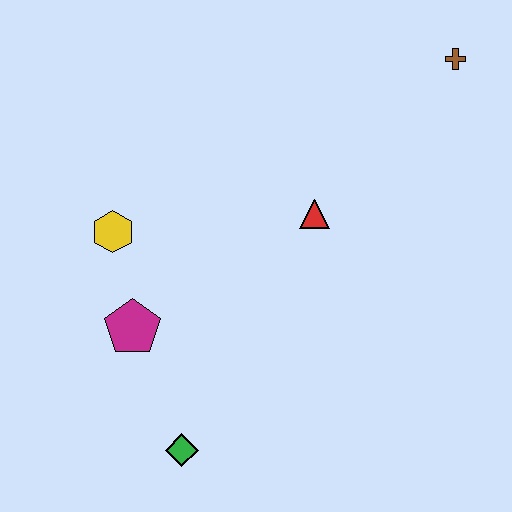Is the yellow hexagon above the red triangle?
No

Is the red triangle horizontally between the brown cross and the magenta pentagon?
Yes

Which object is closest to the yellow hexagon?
The magenta pentagon is closest to the yellow hexagon.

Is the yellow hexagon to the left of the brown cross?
Yes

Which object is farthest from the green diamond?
The brown cross is farthest from the green diamond.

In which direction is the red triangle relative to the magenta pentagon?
The red triangle is to the right of the magenta pentagon.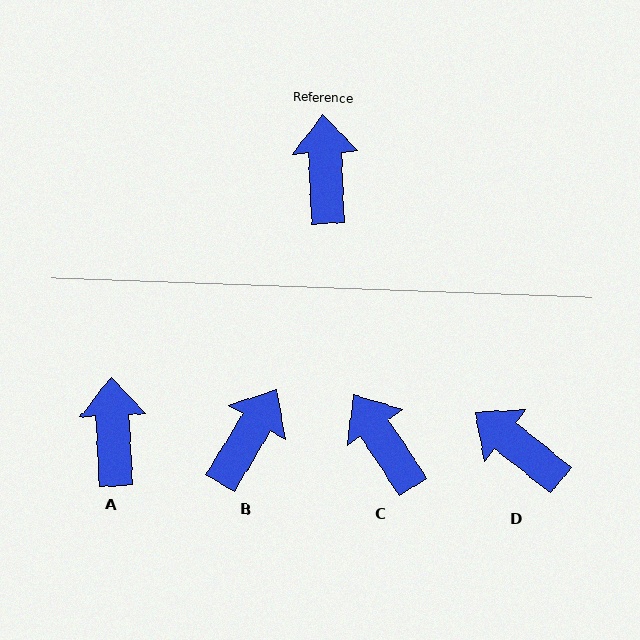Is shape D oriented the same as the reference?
No, it is off by about 49 degrees.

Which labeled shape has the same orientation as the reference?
A.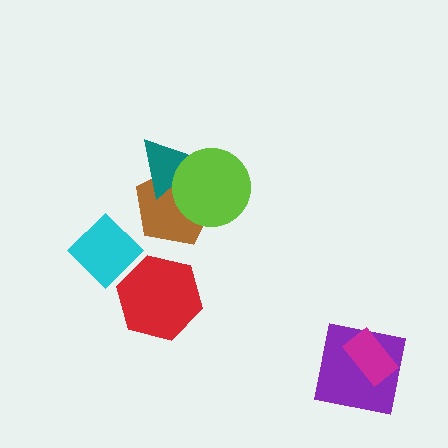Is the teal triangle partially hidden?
Yes, it is partially covered by another shape.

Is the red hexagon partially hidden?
Yes, it is partially covered by another shape.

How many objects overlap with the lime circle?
2 objects overlap with the lime circle.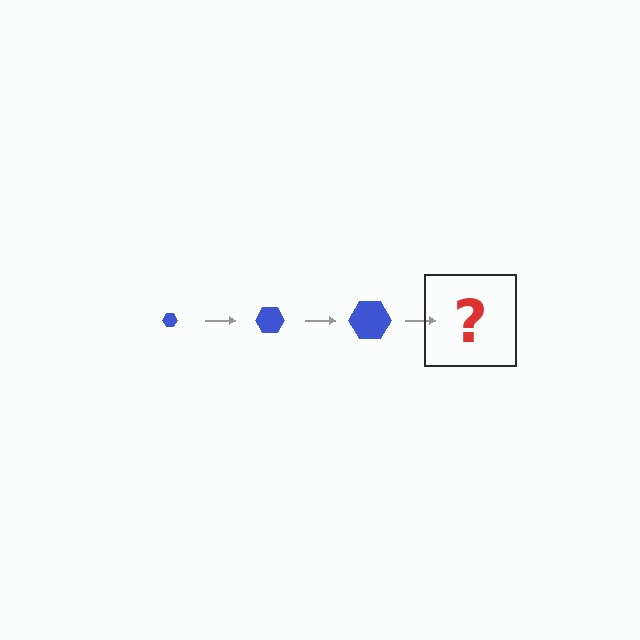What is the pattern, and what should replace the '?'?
The pattern is that the hexagon gets progressively larger each step. The '?' should be a blue hexagon, larger than the previous one.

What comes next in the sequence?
The next element should be a blue hexagon, larger than the previous one.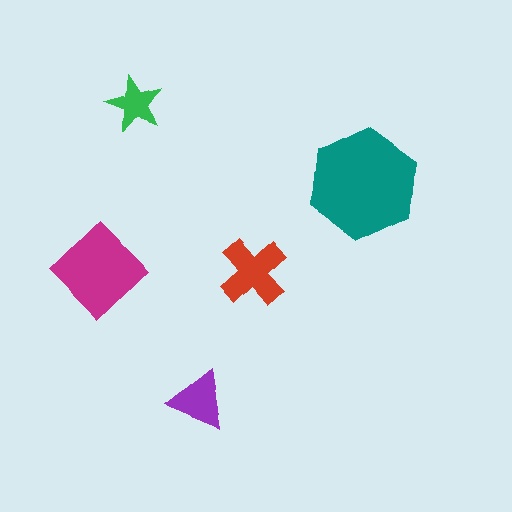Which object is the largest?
The teal hexagon.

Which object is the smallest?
The green star.